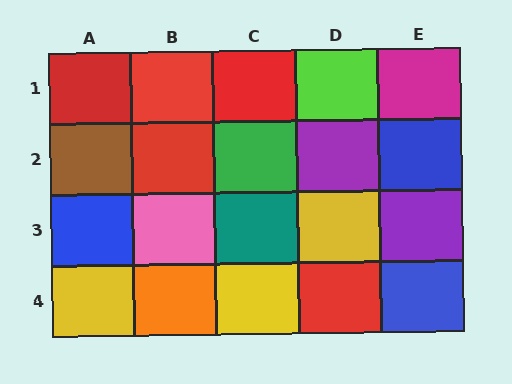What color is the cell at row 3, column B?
Pink.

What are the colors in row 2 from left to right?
Brown, red, green, purple, blue.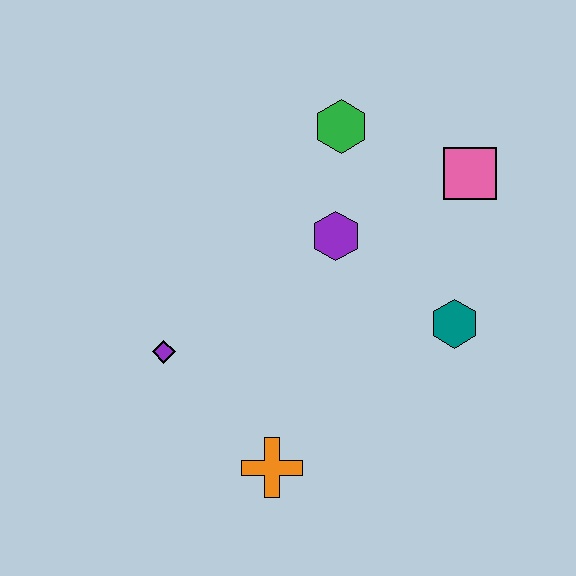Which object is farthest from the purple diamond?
The pink square is farthest from the purple diamond.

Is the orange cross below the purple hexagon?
Yes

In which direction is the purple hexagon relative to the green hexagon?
The purple hexagon is below the green hexagon.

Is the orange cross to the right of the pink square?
No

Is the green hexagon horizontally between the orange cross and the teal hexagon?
Yes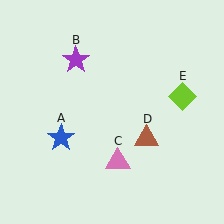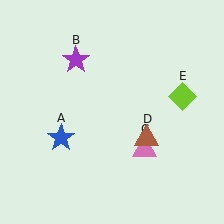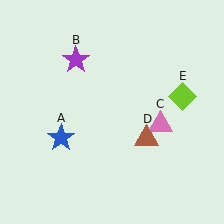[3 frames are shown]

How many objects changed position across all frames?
1 object changed position: pink triangle (object C).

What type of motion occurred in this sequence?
The pink triangle (object C) rotated counterclockwise around the center of the scene.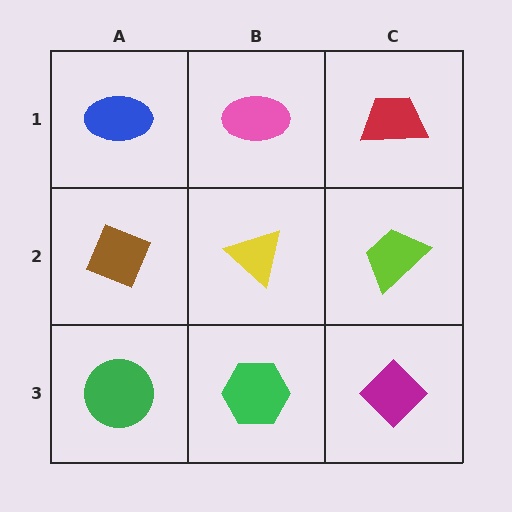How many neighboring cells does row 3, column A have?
2.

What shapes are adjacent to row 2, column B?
A pink ellipse (row 1, column B), a green hexagon (row 3, column B), a brown diamond (row 2, column A), a lime trapezoid (row 2, column C).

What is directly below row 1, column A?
A brown diamond.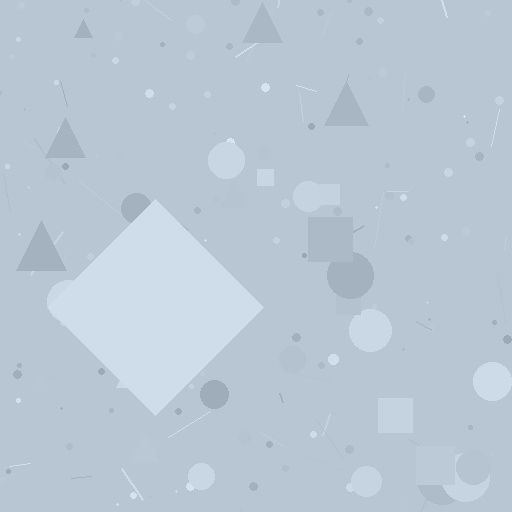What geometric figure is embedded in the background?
A diamond is embedded in the background.